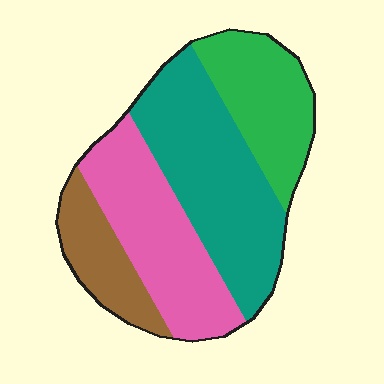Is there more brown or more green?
Green.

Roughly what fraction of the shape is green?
Green covers roughly 20% of the shape.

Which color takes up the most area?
Teal, at roughly 35%.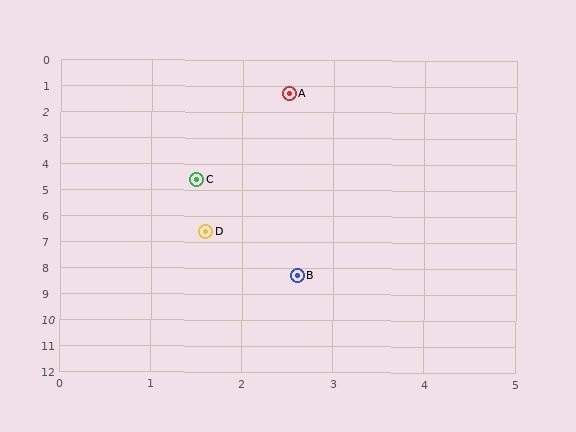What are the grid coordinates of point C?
Point C is at approximately (1.5, 4.6).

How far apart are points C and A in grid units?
Points C and A are about 3.4 grid units apart.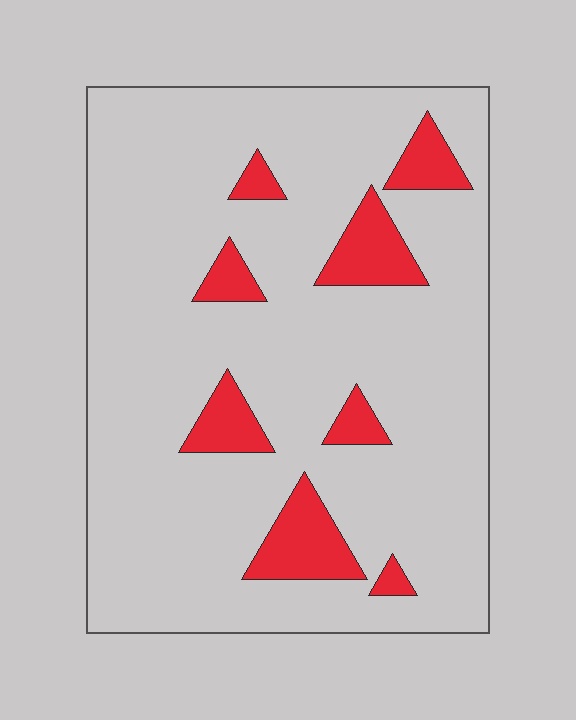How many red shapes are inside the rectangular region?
8.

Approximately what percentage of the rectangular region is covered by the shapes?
Approximately 15%.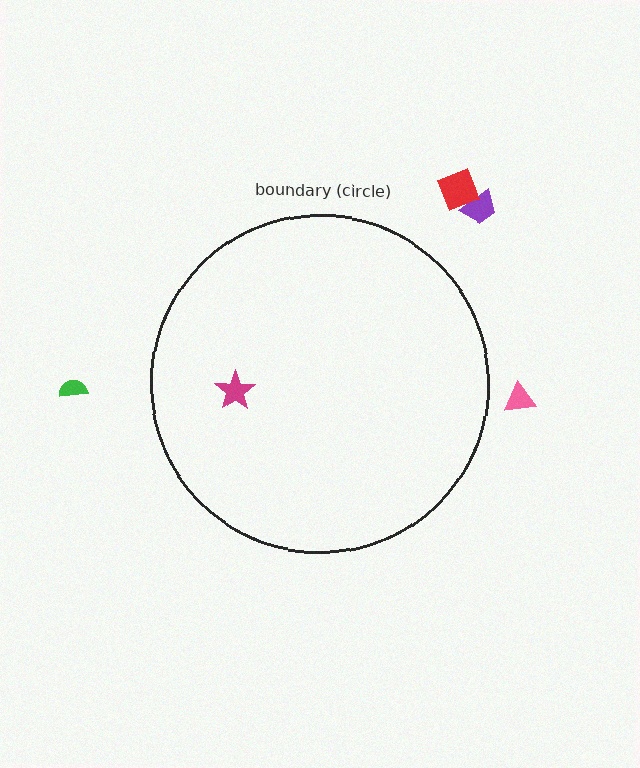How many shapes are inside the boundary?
1 inside, 4 outside.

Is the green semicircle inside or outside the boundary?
Outside.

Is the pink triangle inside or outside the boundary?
Outside.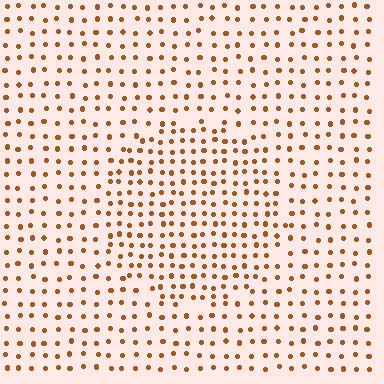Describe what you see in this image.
The image contains small brown elements arranged at two different densities. A circle-shaped region is visible where the elements are more densely packed than the surrounding area.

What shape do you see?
I see a circle.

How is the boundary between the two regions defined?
The boundary is defined by a change in element density (approximately 1.5x ratio). All elements are the same color, size, and shape.